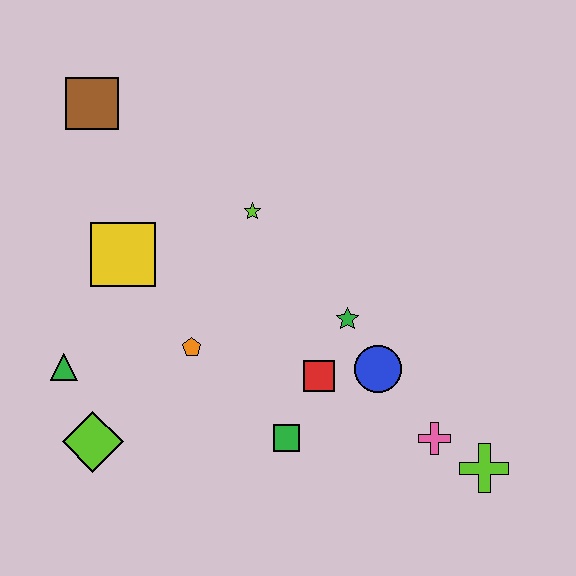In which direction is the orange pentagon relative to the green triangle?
The orange pentagon is to the right of the green triangle.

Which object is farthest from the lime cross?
The brown square is farthest from the lime cross.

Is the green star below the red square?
No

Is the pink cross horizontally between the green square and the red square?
No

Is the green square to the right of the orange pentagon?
Yes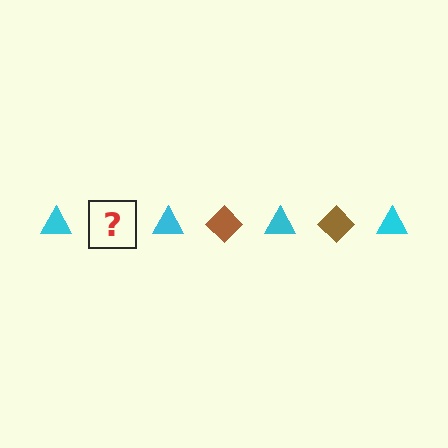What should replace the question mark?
The question mark should be replaced with a brown diamond.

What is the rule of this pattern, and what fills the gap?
The rule is that the pattern alternates between cyan triangle and brown diamond. The gap should be filled with a brown diamond.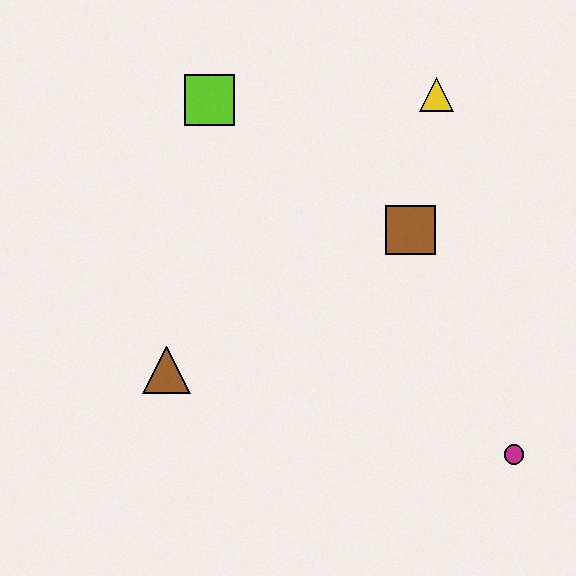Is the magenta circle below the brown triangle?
Yes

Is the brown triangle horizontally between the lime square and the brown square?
No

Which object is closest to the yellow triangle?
The brown square is closest to the yellow triangle.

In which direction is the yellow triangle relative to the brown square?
The yellow triangle is above the brown square.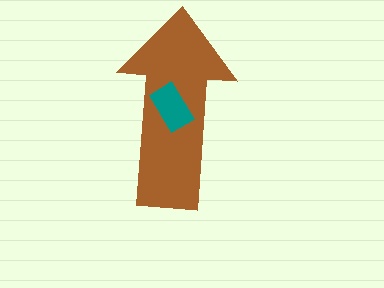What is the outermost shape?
The brown arrow.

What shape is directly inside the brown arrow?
The teal rectangle.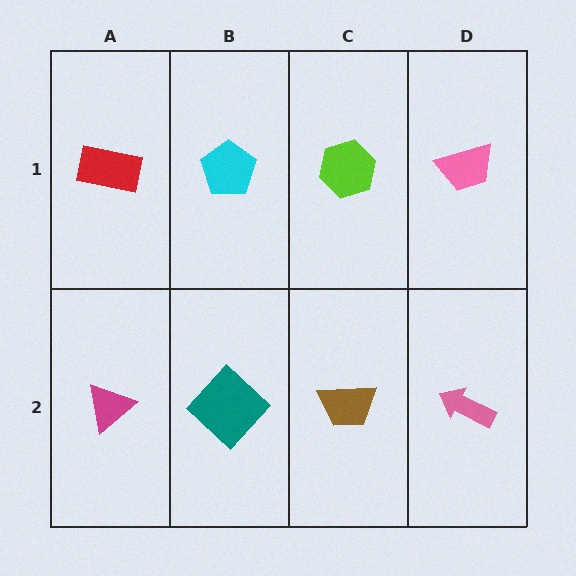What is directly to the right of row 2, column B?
A brown trapezoid.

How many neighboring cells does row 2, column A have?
2.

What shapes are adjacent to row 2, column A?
A red rectangle (row 1, column A), a teal diamond (row 2, column B).